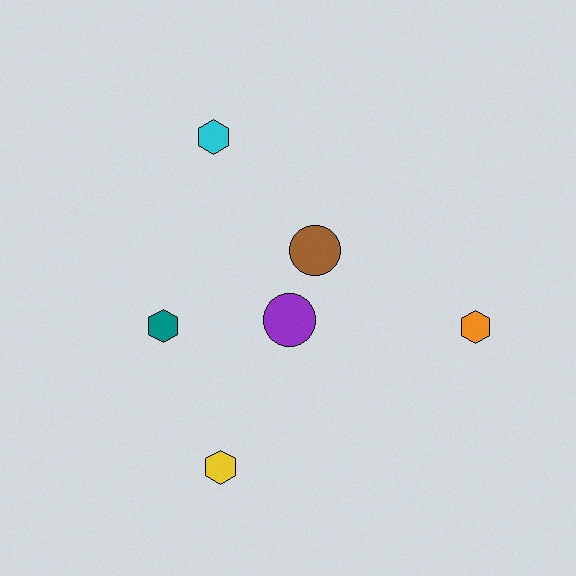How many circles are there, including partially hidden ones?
There are 2 circles.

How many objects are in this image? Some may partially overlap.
There are 6 objects.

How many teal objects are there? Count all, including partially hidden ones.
There is 1 teal object.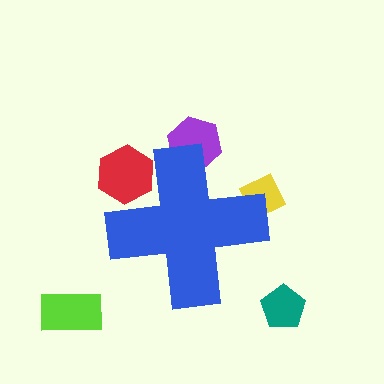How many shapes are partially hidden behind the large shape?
3 shapes are partially hidden.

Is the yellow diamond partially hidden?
Yes, the yellow diamond is partially hidden behind the blue cross.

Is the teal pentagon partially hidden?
No, the teal pentagon is fully visible.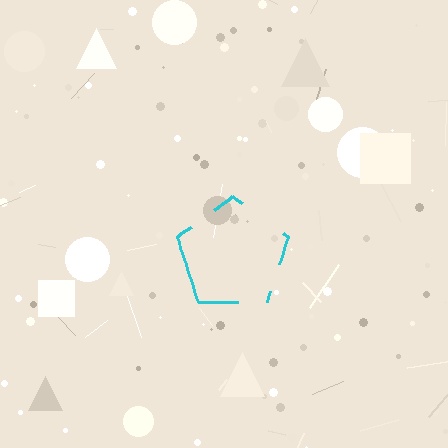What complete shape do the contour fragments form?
The contour fragments form a pentagon.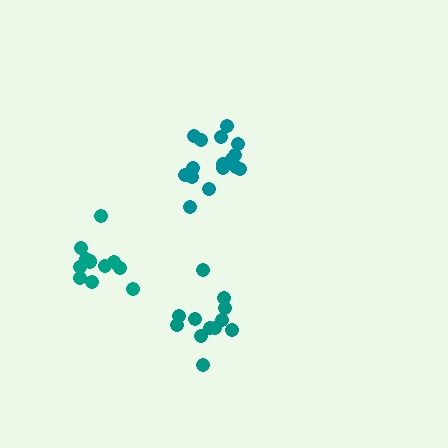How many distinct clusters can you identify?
There are 3 distinct clusters.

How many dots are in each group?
Group 1: 12 dots, Group 2: 12 dots, Group 3: 16 dots (40 total).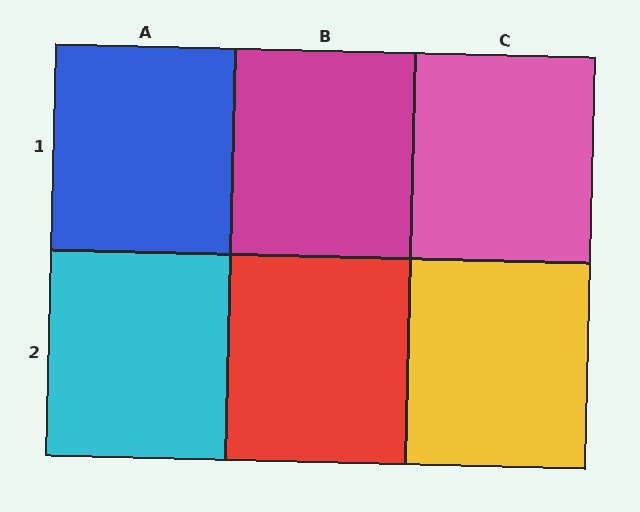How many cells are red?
1 cell is red.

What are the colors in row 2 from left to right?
Cyan, red, yellow.